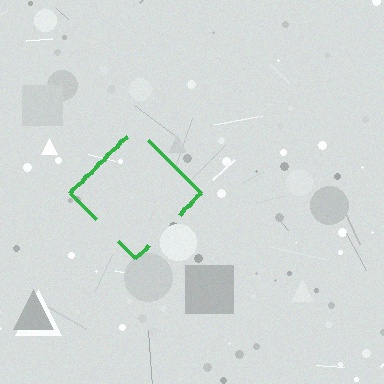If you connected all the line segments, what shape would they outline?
They would outline a diamond.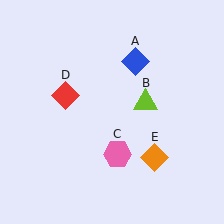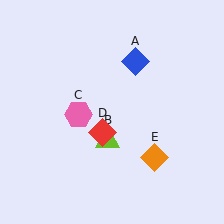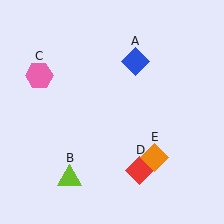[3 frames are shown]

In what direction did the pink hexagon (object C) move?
The pink hexagon (object C) moved up and to the left.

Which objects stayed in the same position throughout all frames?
Blue diamond (object A) and orange diamond (object E) remained stationary.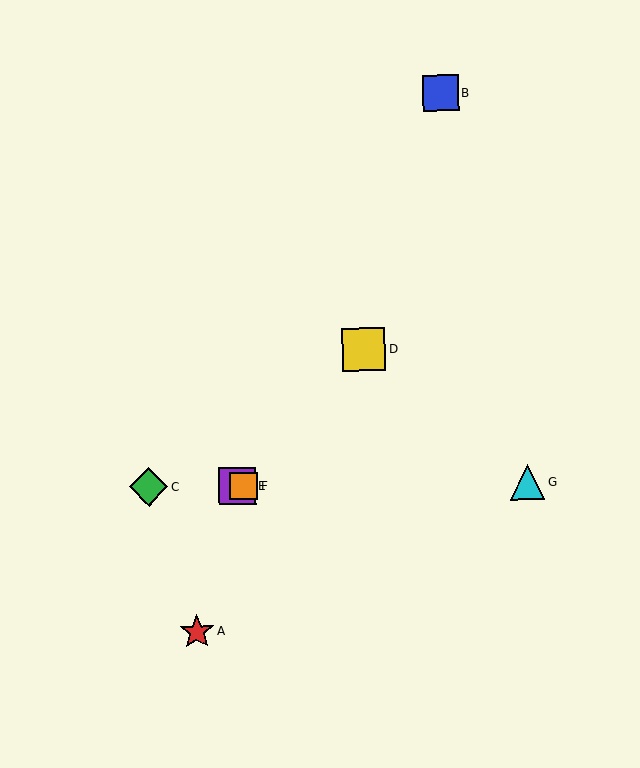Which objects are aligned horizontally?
Objects C, E, F, G are aligned horizontally.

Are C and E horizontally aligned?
Yes, both are at y≈487.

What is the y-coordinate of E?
Object E is at y≈486.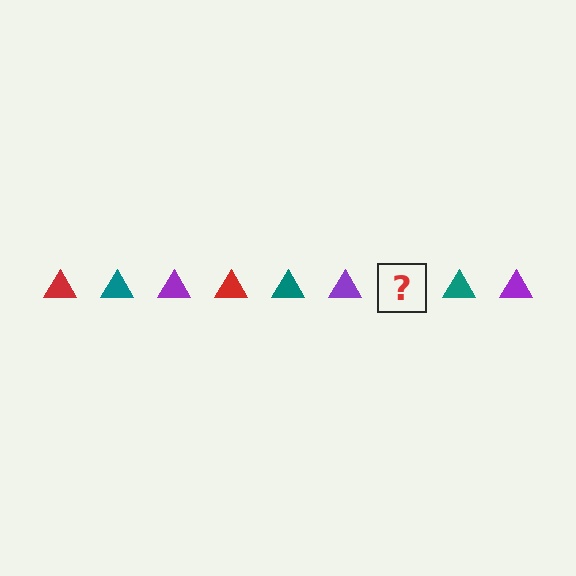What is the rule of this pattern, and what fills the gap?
The rule is that the pattern cycles through red, teal, purple triangles. The gap should be filled with a red triangle.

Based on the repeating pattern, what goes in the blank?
The blank should be a red triangle.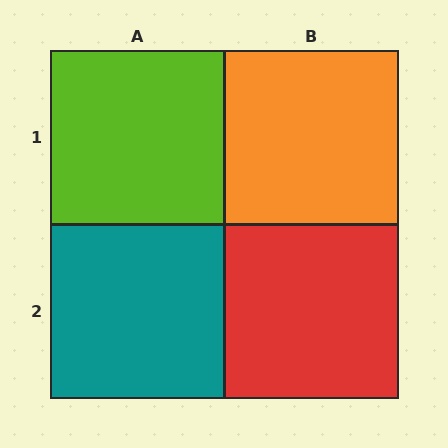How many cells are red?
1 cell is red.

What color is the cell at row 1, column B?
Orange.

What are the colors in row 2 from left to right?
Teal, red.